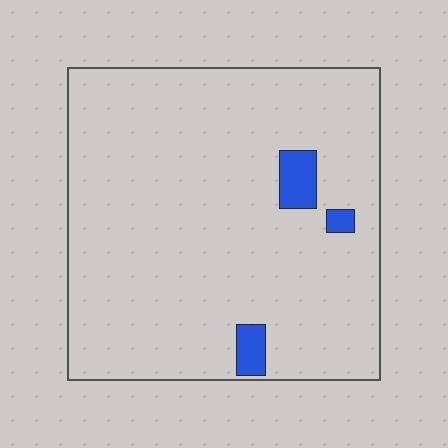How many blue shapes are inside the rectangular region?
3.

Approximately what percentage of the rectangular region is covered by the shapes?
Approximately 5%.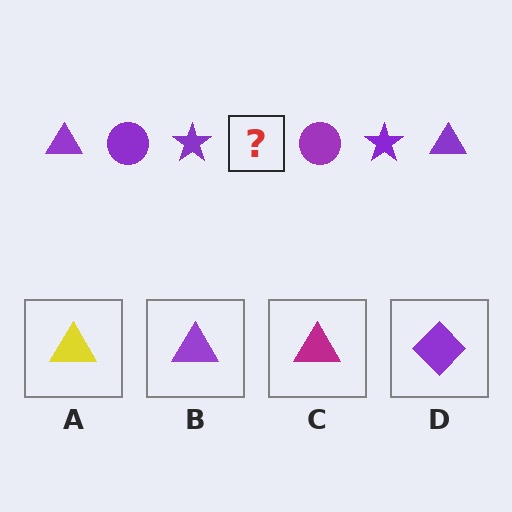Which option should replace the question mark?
Option B.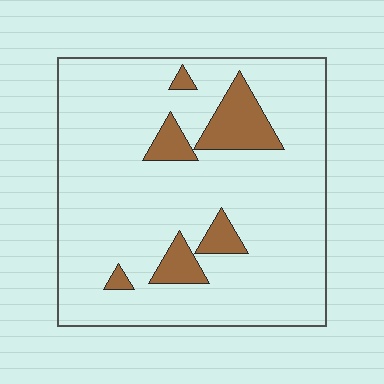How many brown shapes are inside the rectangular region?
6.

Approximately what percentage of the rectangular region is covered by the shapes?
Approximately 10%.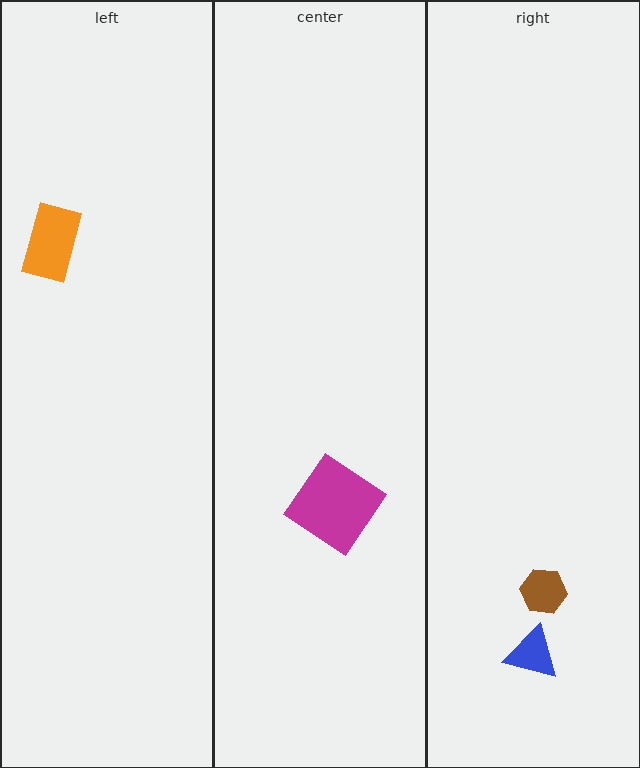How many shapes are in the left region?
1.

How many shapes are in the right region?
2.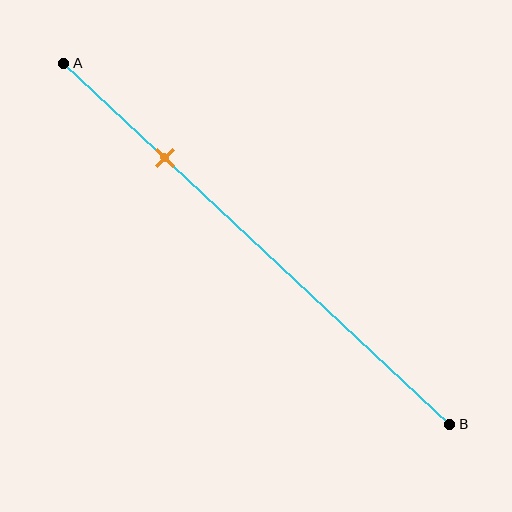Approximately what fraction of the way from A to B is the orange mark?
The orange mark is approximately 25% of the way from A to B.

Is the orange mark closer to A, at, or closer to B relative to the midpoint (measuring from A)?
The orange mark is closer to point A than the midpoint of segment AB.